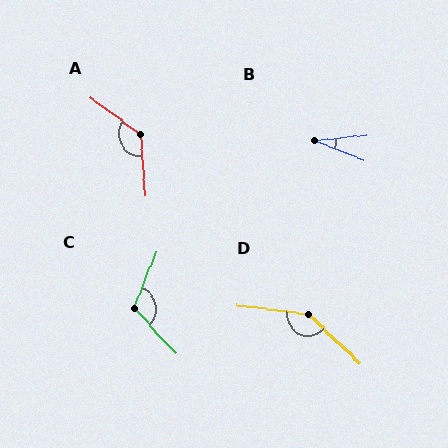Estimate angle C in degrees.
Approximately 116 degrees.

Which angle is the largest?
D, at approximately 144 degrees.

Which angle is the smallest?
B, at approximately 27 degrees.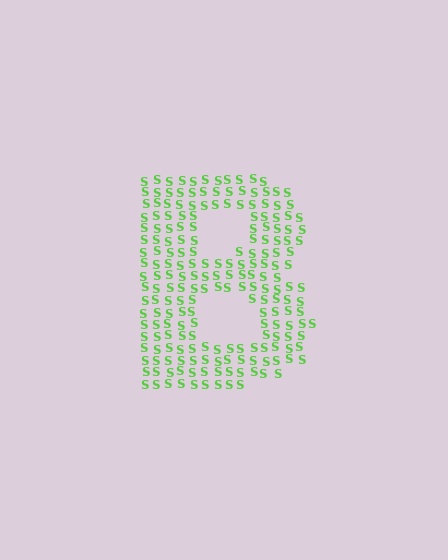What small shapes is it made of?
It is made of small letter S's.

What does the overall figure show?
The overall figure shows the letter B.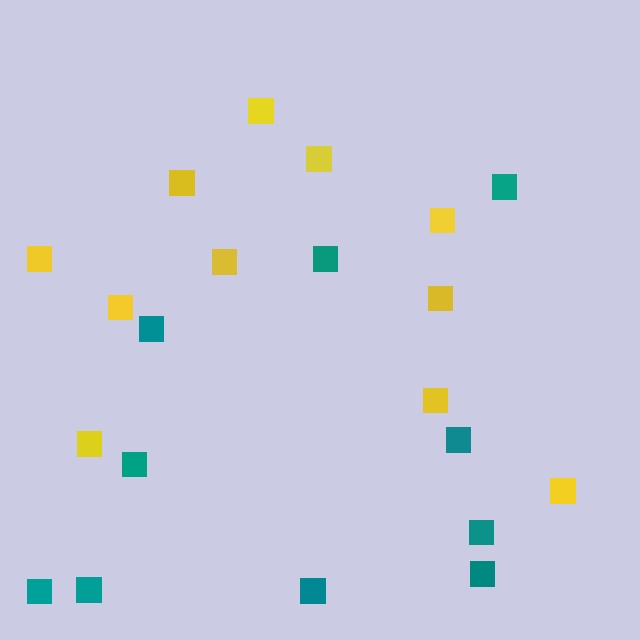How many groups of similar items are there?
There are 2 groups: one group of teal squares (10) and one group of yellow squares (11).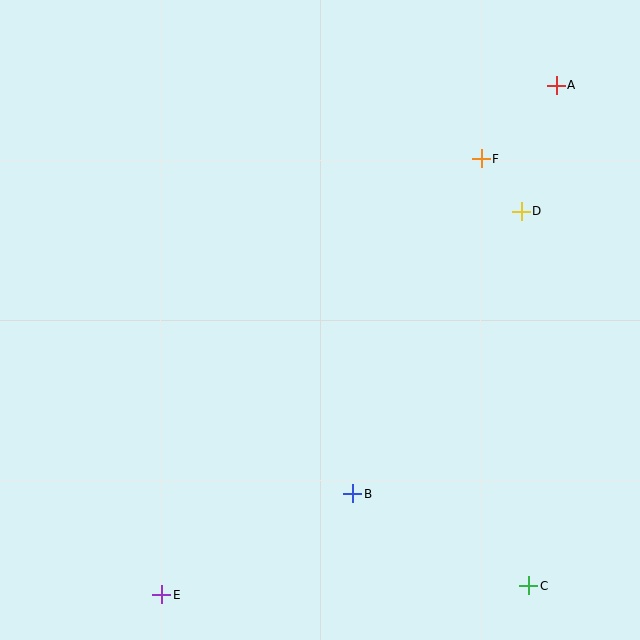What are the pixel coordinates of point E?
Point E is at (162, 595).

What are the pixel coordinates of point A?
Point A is at (556, 85).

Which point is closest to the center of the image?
Point B at (353, 494) is closest to the center.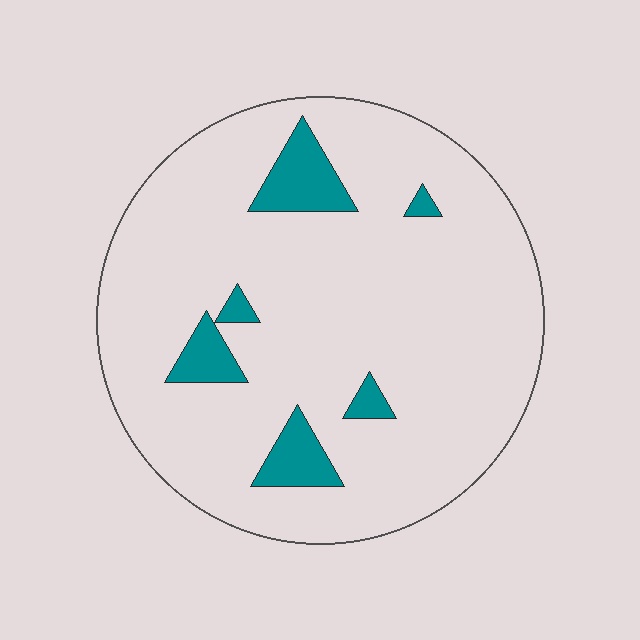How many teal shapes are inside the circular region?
6.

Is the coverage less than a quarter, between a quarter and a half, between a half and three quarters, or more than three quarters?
Less than a quarter.